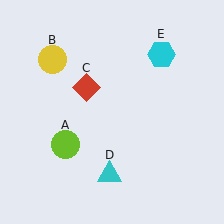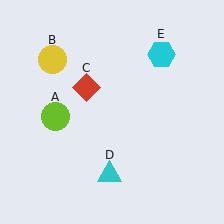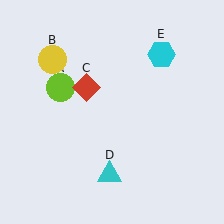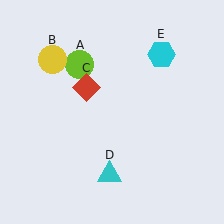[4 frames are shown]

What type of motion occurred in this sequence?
The lime circle (object A) rotated clockwise around the center of the scene.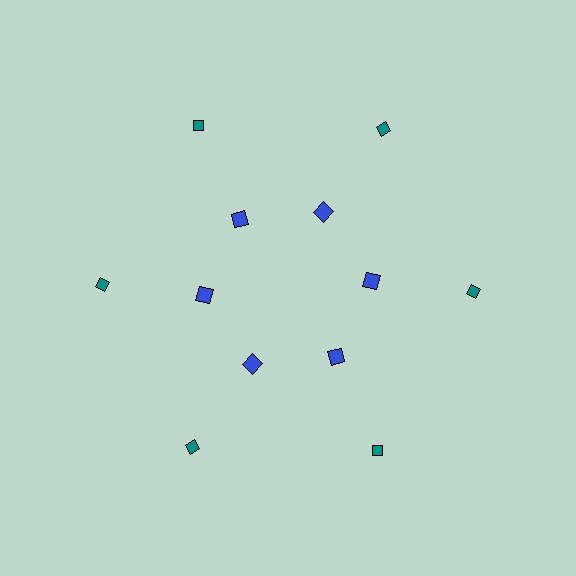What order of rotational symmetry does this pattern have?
This pattern has 6-fold rotational symmetry.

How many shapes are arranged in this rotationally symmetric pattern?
There are 12 shapes, arranged in 6 groups of 2.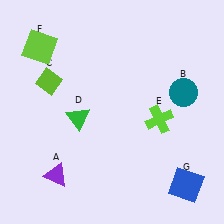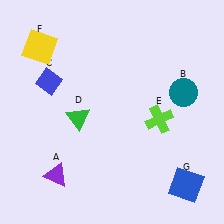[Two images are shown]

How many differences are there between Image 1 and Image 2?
There are 2 differences between the two images.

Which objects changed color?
C changed from lime to blue. F changed from lime to yellow.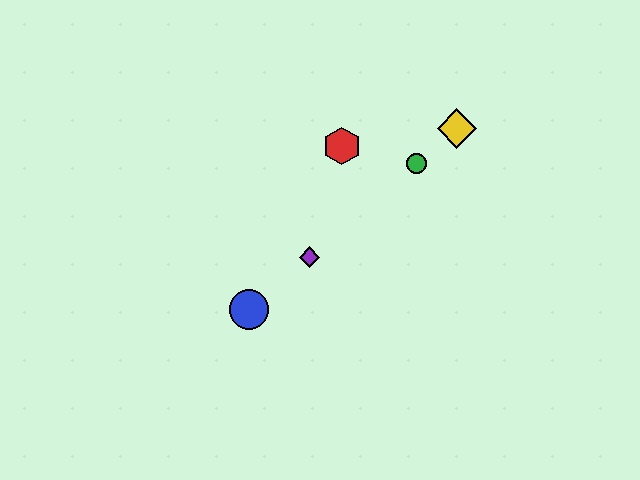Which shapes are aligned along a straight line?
The blue circle, the green circle, the yellow diamond, the purple diamond are aligned along a straight line.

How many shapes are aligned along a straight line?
4 shapes (the blue circle, the green circle, the yellow diamond, the purple diamond) are aligned along a straight line.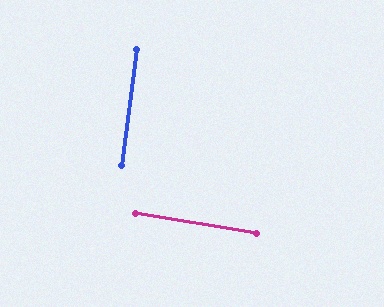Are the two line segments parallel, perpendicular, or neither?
Perpendicular — they meet at approximately 88°.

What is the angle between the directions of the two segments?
Approximately 88 degrees.